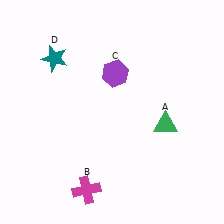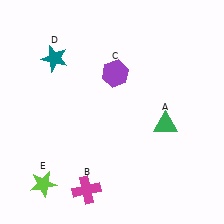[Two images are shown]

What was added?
A lime star (E) was added in Image 2.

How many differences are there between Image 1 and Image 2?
There is 1 difference between the two images.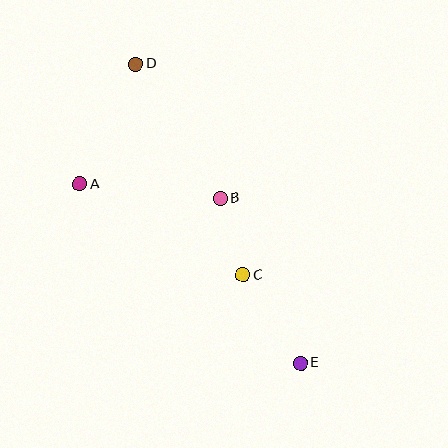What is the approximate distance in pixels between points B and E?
The distance between B and E is approximately 183 pixels.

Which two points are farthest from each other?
Points D and E are farthest from each other.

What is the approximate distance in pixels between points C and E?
The distance between C and E is approximately 105 pixels.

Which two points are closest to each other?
Points B and C are closest to each other.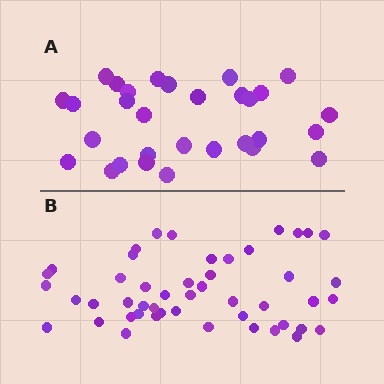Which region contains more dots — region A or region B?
Region B (the bottom region) has more dots.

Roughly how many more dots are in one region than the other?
Region B has approximately 20 more dots than region A.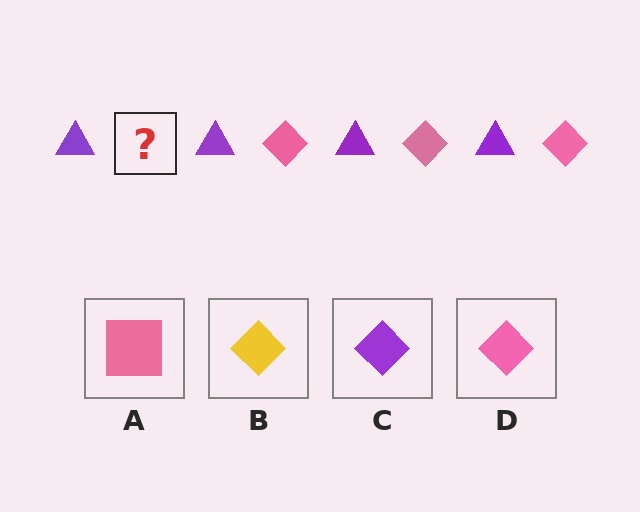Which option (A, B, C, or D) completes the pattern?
D.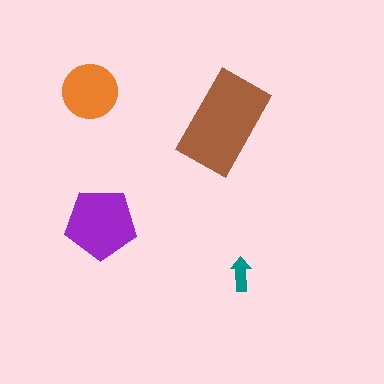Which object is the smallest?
The teal arrow.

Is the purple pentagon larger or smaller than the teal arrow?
Larger.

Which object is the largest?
The brown rectangle.